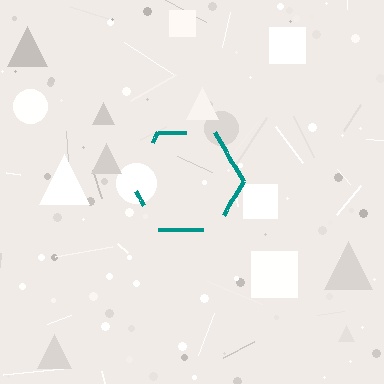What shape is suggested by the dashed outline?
The dashed outline suggests a hexagon.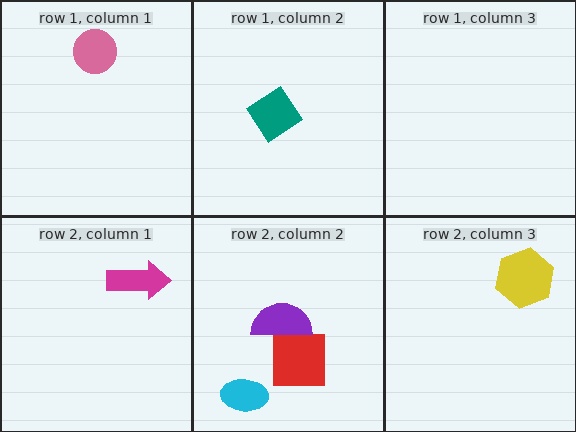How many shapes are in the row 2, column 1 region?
1.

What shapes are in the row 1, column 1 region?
The pink circle.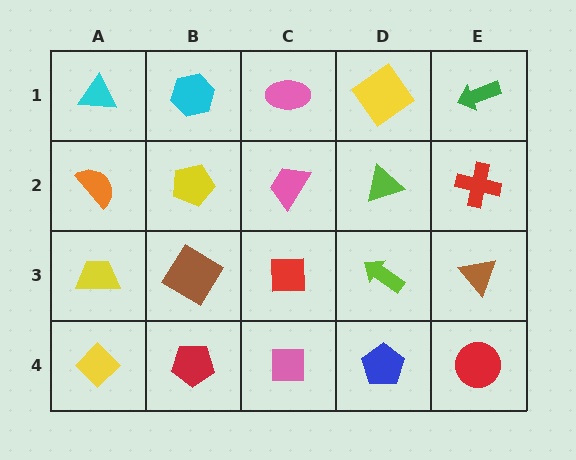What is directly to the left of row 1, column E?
A yellow diamond.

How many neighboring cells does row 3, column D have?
4.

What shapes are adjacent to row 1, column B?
A yellow pentagon (row 2, column B), a cyan triangle (row 1, column A), a pink ellipse (row 1, column C).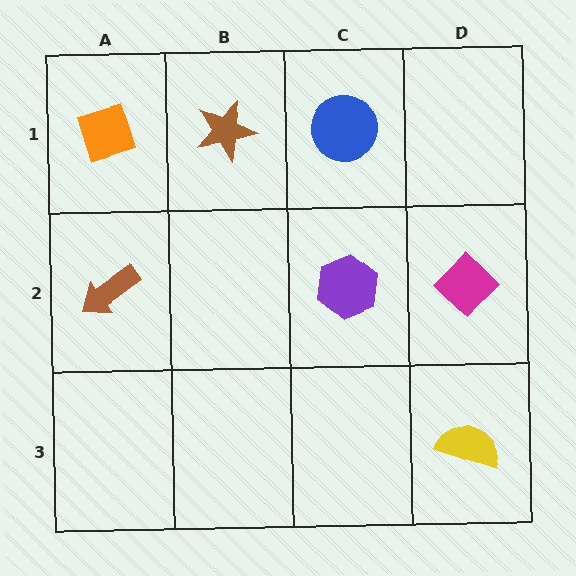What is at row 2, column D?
A magenta diamond.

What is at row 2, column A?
A brown arrow.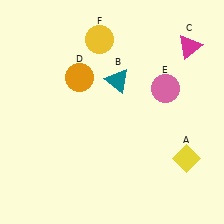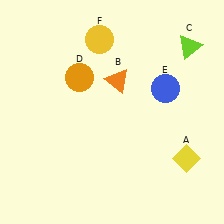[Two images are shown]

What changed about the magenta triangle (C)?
In Image 1, C is magenta. In Image 2, it changed to lime.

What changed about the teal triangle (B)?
In Image 1, B is teal. In Image 2, it changed to orange.